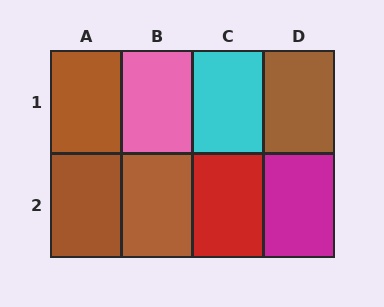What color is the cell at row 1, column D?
Brown.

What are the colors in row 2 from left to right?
Brown, brown, red, magenta.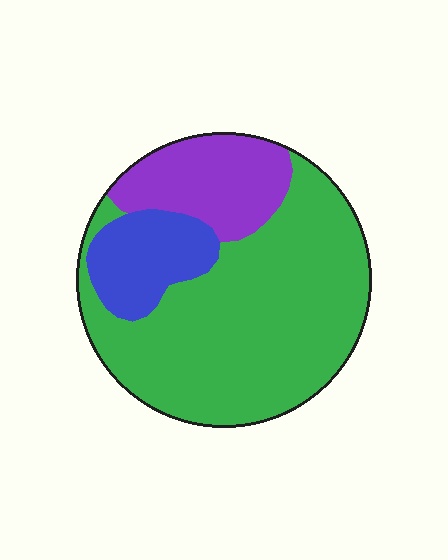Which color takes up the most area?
Green, at roughly 65%.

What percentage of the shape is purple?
Purple takes up about one fifth (1/5) of the shape.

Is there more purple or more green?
Green.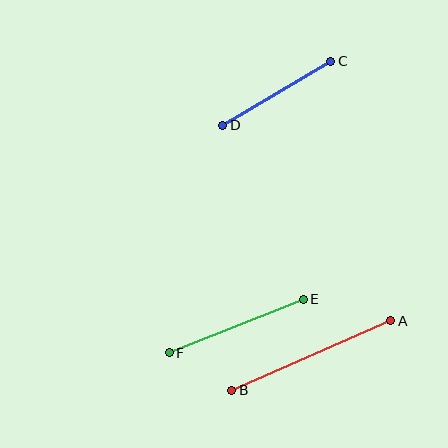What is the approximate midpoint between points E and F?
The midpoint is at approximately (236, 326) pixels.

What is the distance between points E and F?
The distance is approximately 144 pixels.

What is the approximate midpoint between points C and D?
The midpoint is at approximately (277, 93) pixels.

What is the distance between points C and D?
The distance is approximately 125 pixels.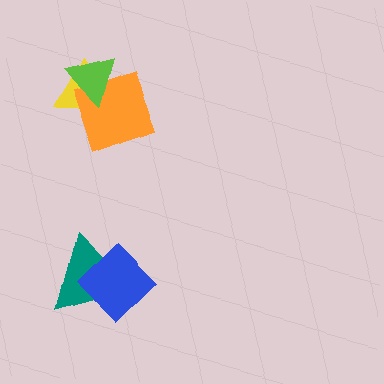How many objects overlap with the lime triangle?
2 objects overlap with the lime triangle.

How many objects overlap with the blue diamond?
1 object overlaps with the blue diamond.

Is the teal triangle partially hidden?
Yes, it is partially covered by another shape.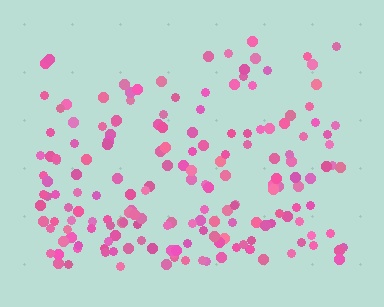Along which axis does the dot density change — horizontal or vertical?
Vertical.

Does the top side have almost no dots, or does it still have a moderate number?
Still a moderate number, just noticeably fewer than the bottom.